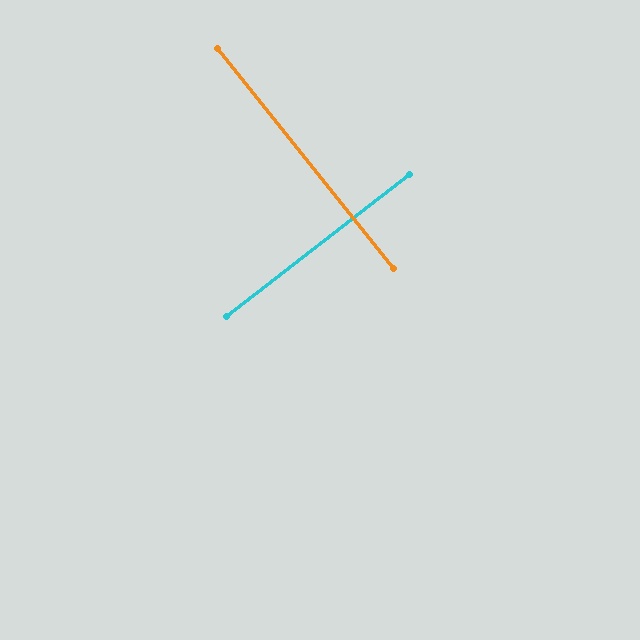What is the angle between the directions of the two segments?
Approximately 89 degrees.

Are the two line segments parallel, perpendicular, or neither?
Perpendicular — they meet at approximately 89°.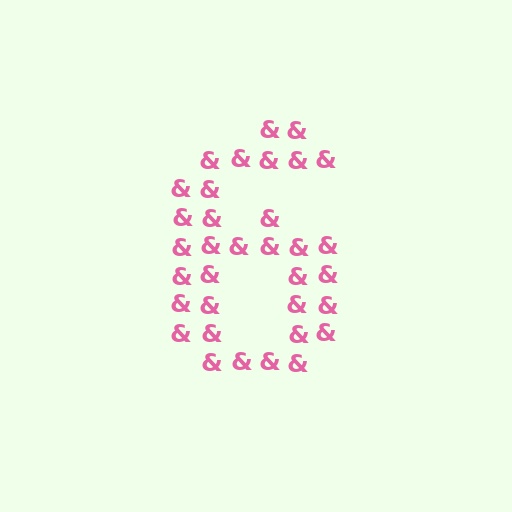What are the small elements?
The small elements are ampersands.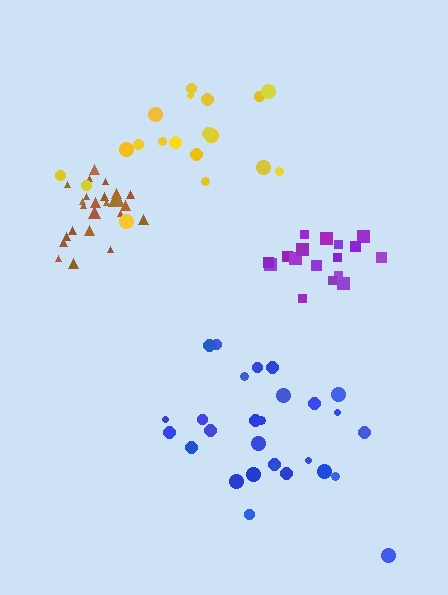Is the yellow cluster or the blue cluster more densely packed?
Blue.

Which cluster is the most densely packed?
Brown.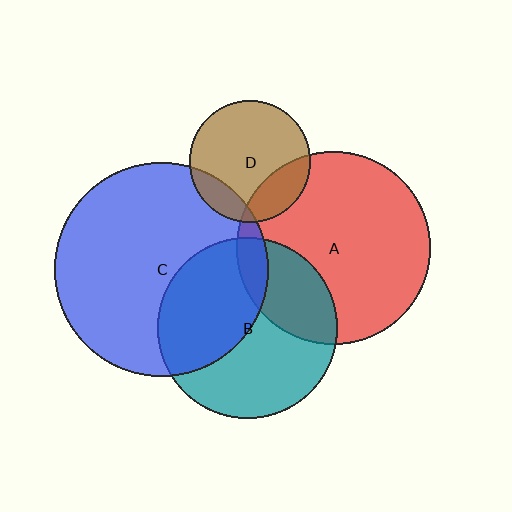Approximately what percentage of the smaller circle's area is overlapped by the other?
Approximately 15%.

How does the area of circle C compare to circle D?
Approximately 3.1 times.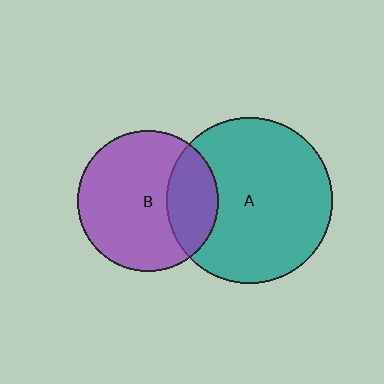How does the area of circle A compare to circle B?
Approximately 1.4 times.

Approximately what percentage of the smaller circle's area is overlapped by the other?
Approximately 25%.